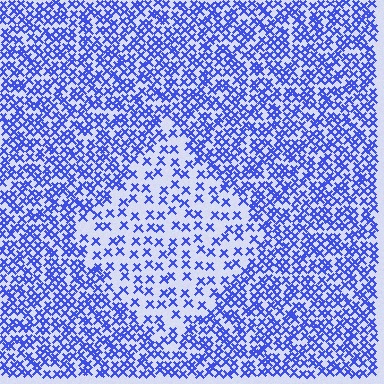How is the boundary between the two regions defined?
The boundary is defined by a change in element density (approximately 2.3x ratio). All elements are the same color, size, and shape.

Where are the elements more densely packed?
The elements are more densely packed outside the diamond boundary.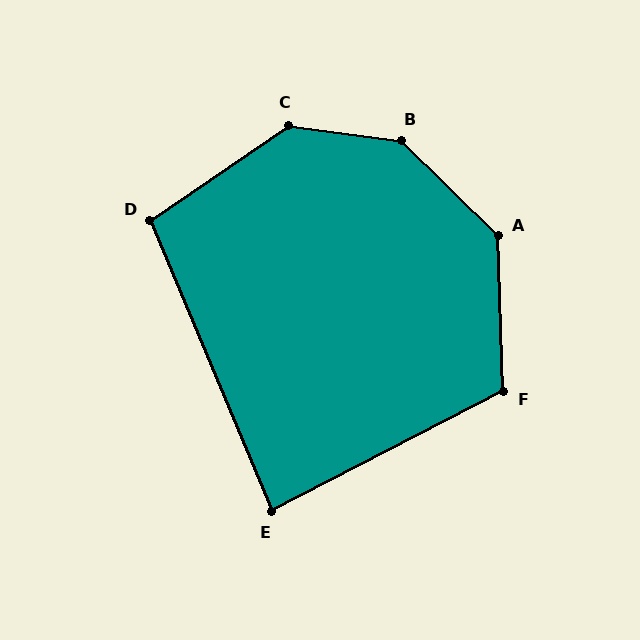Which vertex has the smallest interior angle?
E, at approximately 86 degrees.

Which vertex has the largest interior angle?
B, at approximately 143 degrees.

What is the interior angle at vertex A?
Approximately 137 degrees (obtuse).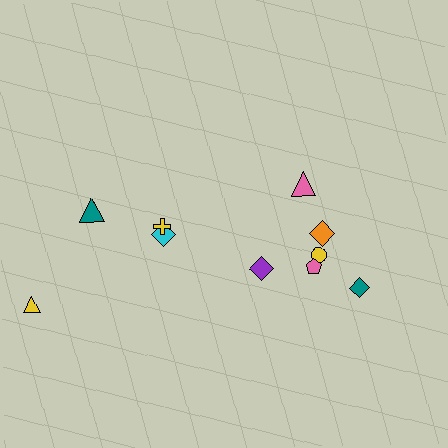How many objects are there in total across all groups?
There are 10 objects.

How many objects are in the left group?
There are 4 objects.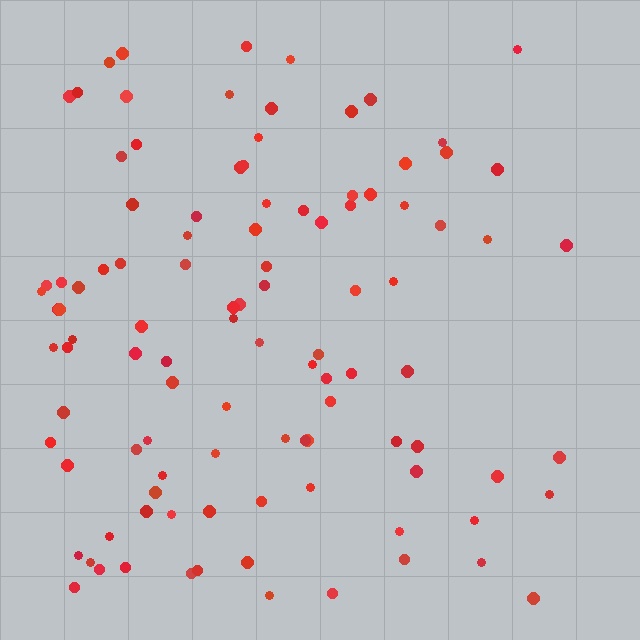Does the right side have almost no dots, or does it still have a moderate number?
Still a moderate number, just noticeably fewer than the left.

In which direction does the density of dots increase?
From right to left, with the left side densest.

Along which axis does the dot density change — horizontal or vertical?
Horizontal.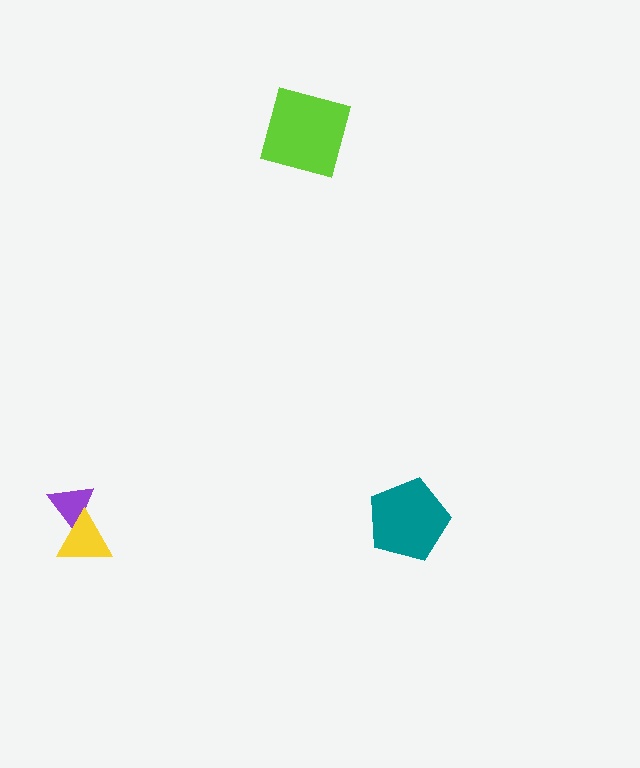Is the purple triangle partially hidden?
Yes, it is partially covered by another shape.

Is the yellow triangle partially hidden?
No, no other shape covers it.